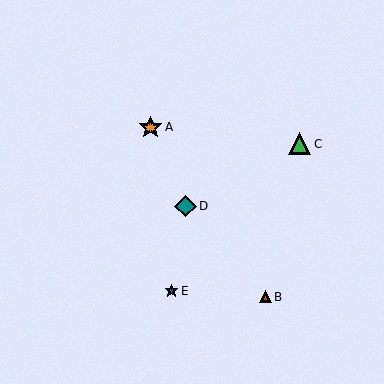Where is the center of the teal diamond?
The center of the teal diamond is at (185, 206).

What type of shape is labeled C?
Shape C is a green triangle.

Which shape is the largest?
The orange star (labeled A) is the largest.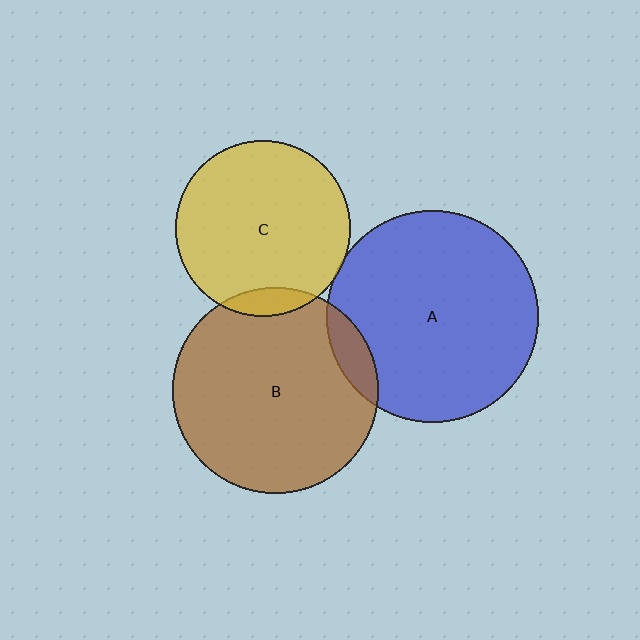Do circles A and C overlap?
Yes.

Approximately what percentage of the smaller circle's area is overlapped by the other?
Approximately 5%.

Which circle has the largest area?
Circle A (blue).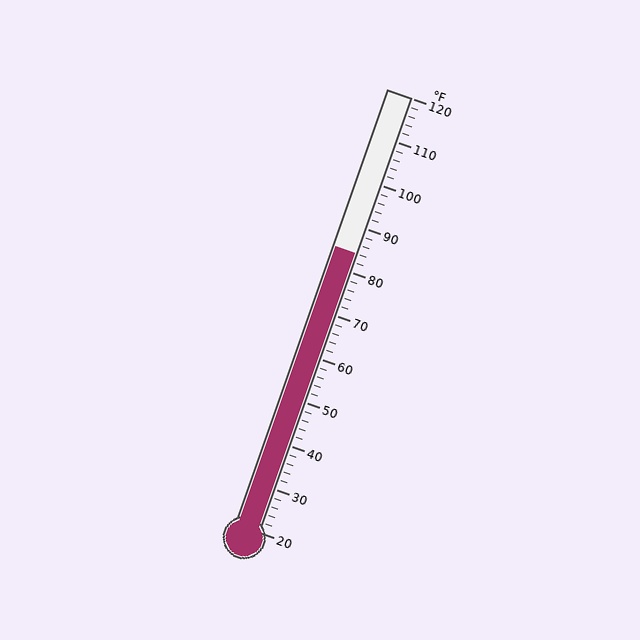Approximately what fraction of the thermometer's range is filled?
The thermometer is filled to approximately 65% of its range.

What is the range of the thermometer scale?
The thermometer scale ranges from 20°F to 120°F.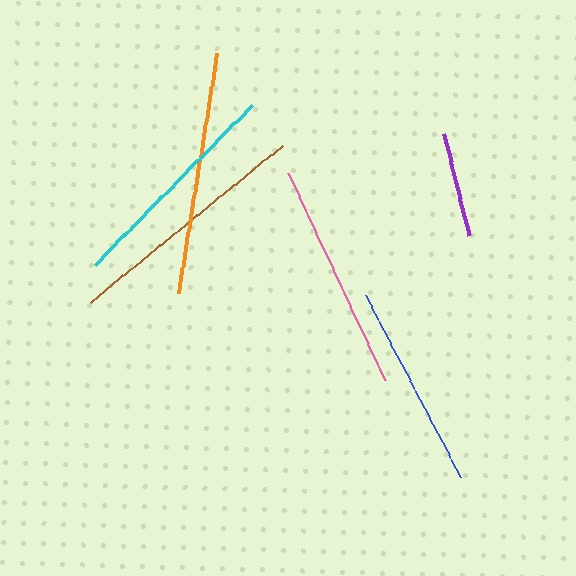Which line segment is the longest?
The brown line is the longest at approximately 248 pixels.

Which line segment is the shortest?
The purple line is the shortest at approximately 105 pixels.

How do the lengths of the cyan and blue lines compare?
The cyan and blue lines are approximately the same length.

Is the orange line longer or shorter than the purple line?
The orange line is longer than the purple line.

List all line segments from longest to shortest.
From longest to shortest: brown, orange, pink, cyan, blue, purple.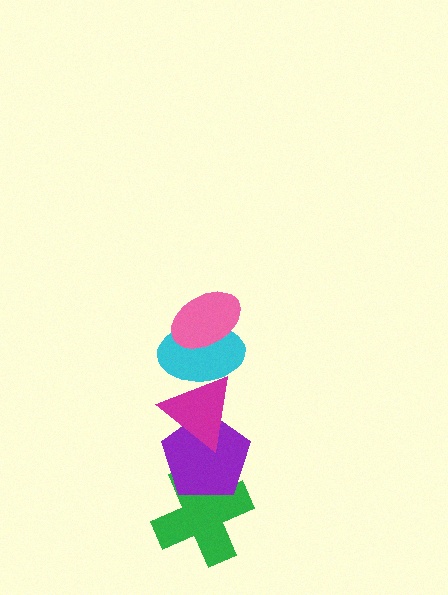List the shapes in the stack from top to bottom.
From top to bottom: the pink ellipse, the cyan ellipse, the magenta triangle, the purple pentagon, the green cross.